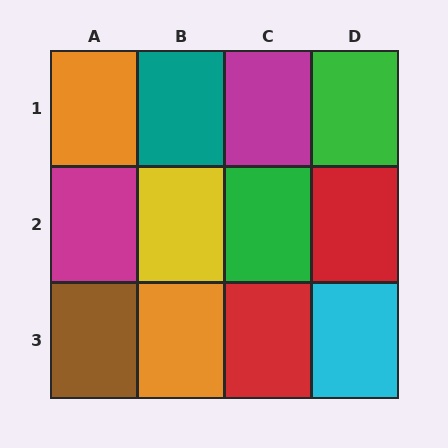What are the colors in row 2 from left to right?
Magenta, yellow, green, red.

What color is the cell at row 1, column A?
Orange.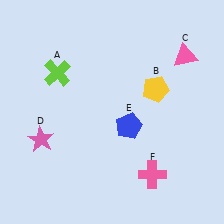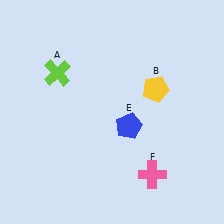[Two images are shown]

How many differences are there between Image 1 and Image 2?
There are 2 differences between the two images.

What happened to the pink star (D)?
The pink star (D) was removed in Image 2. It was in the bottom-left area of Image 1.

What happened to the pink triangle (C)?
The pink triangle (C) was removed in Image 2. It was in the top-right area of Image 1.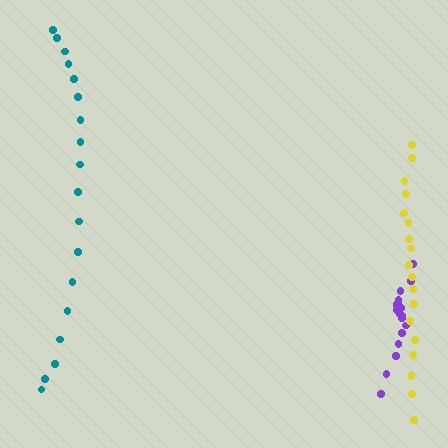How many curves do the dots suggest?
There are 3 distinct paths.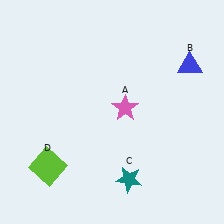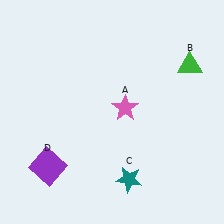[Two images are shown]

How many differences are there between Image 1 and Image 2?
There are 2 differences between the two images.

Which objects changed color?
B changed from blue to green. D changed from lime to purple.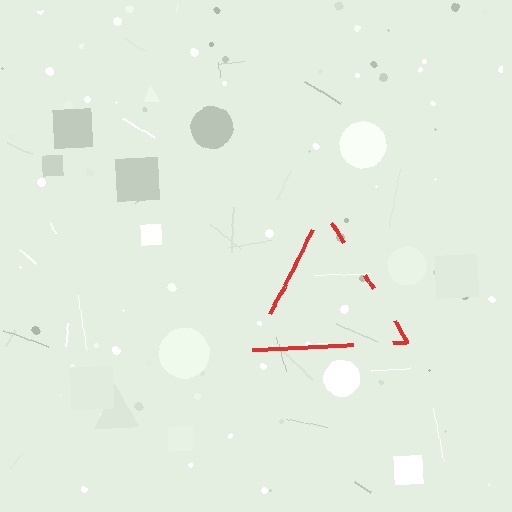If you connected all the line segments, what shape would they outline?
They would outline a triangle.